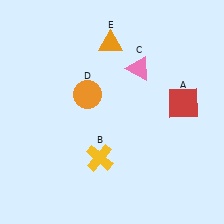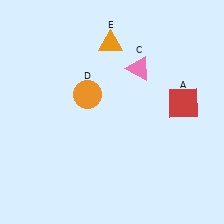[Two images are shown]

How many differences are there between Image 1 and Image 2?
There is 1 difference between the two images.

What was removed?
The yellow cross (B) was removed in Image 2.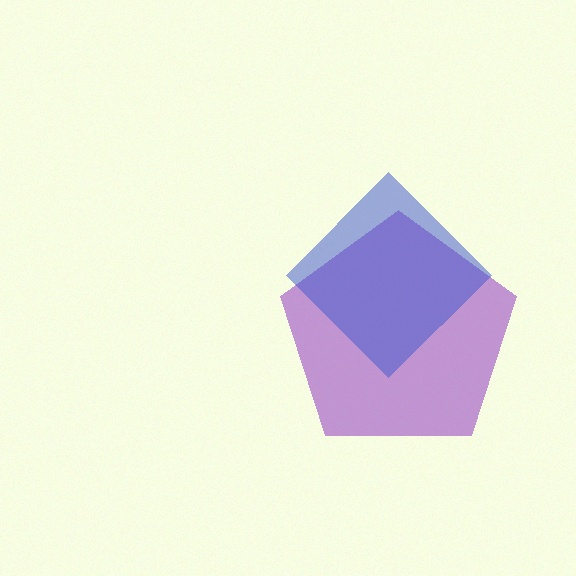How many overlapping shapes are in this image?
There are 2 overlapping shapes in the image.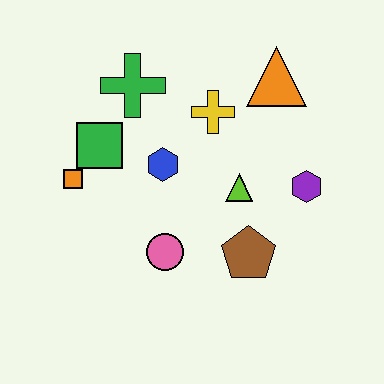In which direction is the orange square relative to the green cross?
The orange square is below the green cross.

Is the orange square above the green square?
No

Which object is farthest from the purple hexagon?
The orange square is farthest from the purple hexagon.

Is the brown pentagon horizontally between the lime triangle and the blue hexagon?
No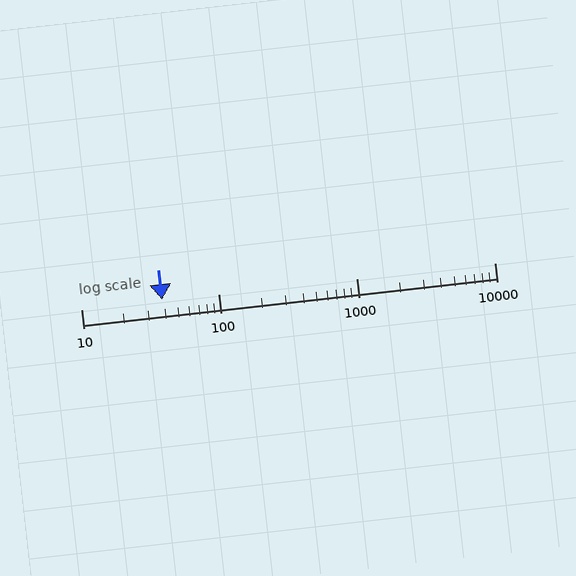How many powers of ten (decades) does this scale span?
The scale spans 3 decades, from 10 to 10000.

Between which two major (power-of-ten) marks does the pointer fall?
The pointer is between 10 and 100.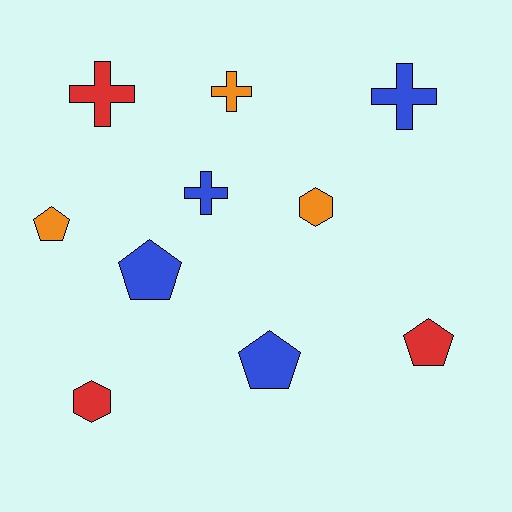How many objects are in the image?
There are 10 objects.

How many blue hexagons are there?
There are no blue hexagons.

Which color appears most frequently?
Blue, with 4 objects.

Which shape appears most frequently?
Cross, with 4 objects.